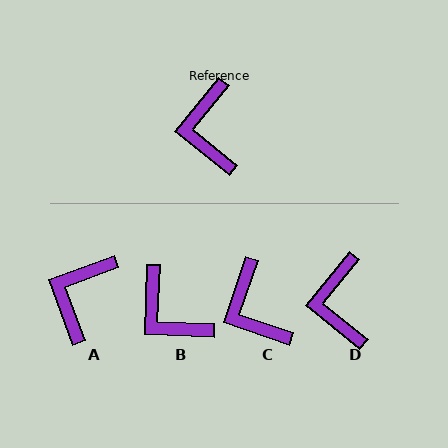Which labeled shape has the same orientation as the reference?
D.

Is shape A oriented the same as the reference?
No, it is off by about 31 degrees.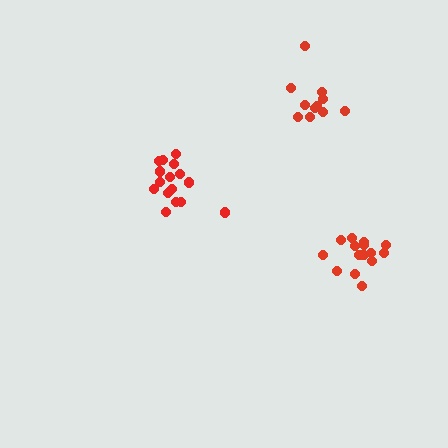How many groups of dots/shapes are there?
There are 3 groups.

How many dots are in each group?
Group 1: 16 dots, Group 2: 11 dots, Group 3: 16 dots (43 total).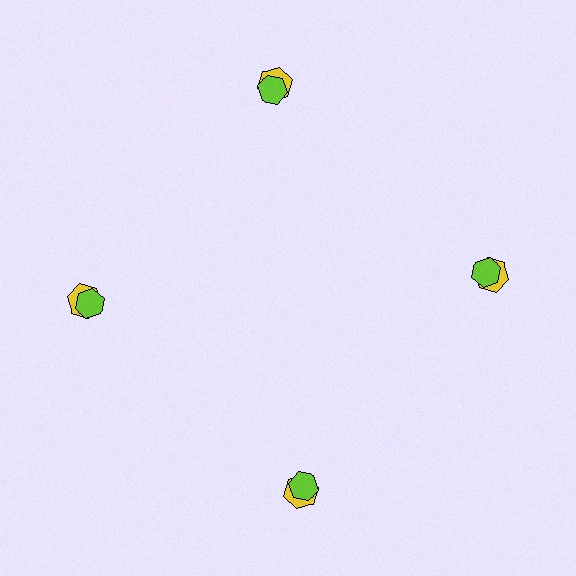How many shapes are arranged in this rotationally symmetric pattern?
There are 8 shapes, arranged in 4 groups of 2.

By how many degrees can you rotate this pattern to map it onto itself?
The pattern maps onto itself every 90 degrees of rotation.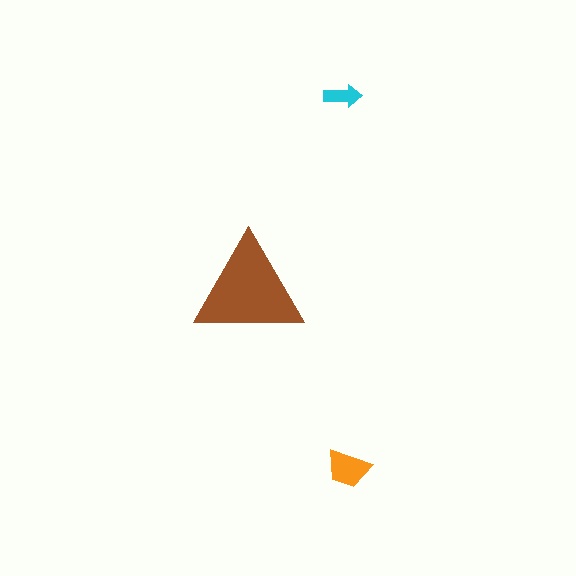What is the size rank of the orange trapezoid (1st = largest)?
2nd.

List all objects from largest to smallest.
The brown triangle, the orange trapezoid, the cyan arrow.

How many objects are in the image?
There are 3 objects in the image.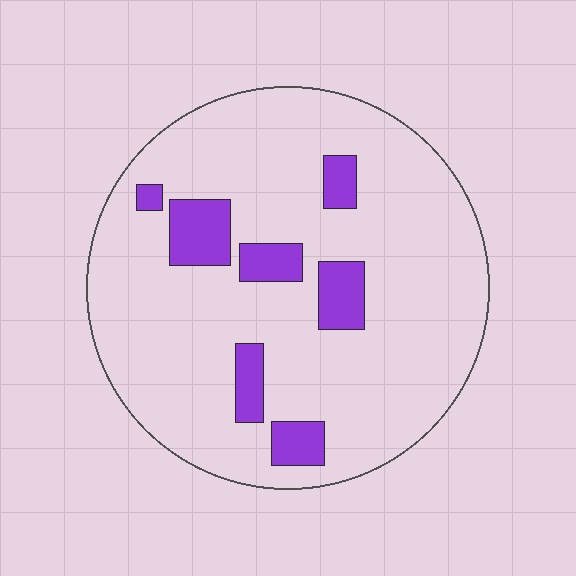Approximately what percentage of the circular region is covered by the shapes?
Approximately 15%.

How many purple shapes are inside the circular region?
7.